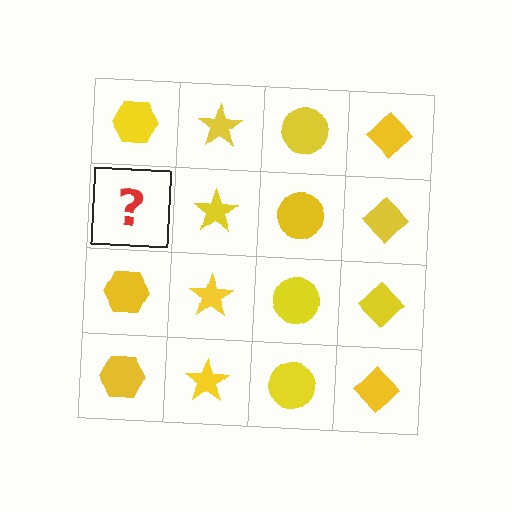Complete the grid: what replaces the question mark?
The question mark should be replaced with a yellow hexagon.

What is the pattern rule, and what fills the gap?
The rule is that each column has a consistent shape. The gap should be filled with a yellow hexagon.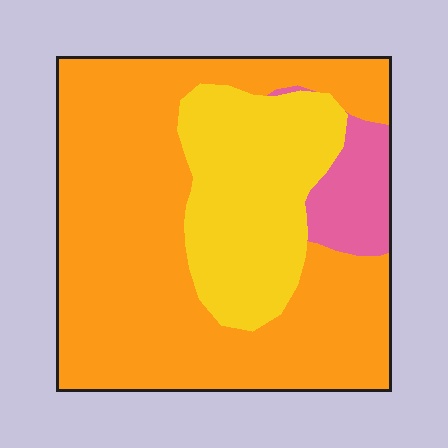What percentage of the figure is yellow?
Yellow covers around 25% of the figure.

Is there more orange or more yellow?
Orange.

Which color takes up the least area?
Pink, at roughly 10%.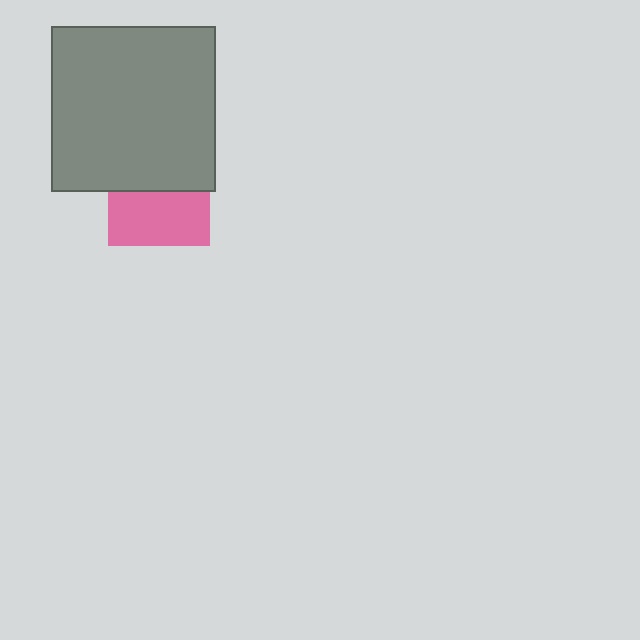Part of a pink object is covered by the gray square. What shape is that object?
It is a square.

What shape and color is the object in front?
The object in front is a gray square.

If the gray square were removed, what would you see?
You would see the complete pink square.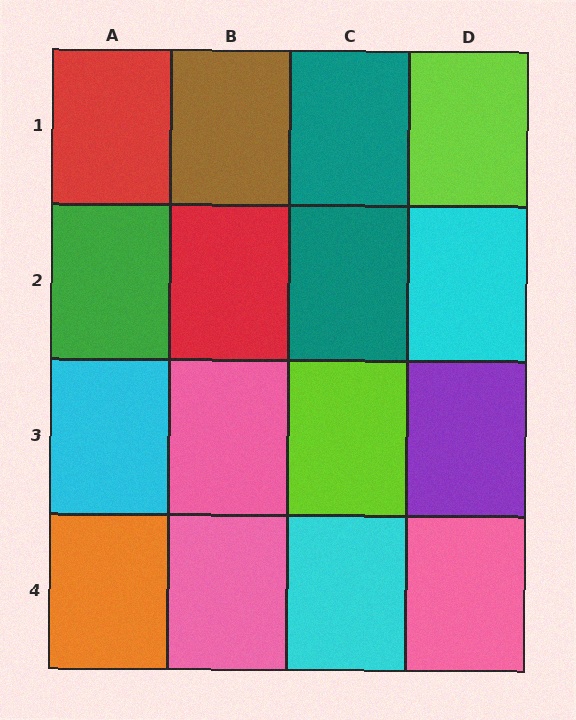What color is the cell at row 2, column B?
Red.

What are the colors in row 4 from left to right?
Orange, pink, cyan, pink.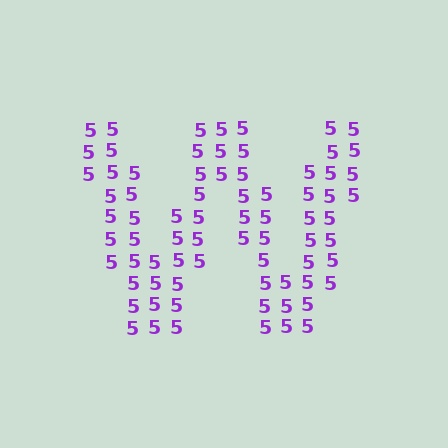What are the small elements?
The small elements are digit 5's.